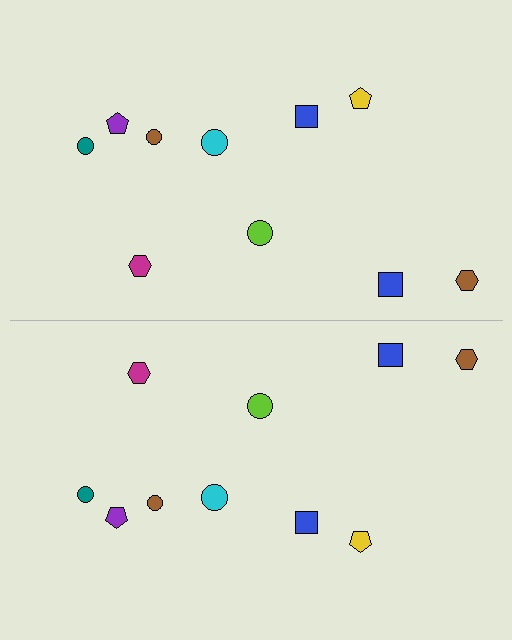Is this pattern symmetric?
Yes, this pattern has bilateral (reflection) symmetry.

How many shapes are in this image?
There are 20 shapes in this image.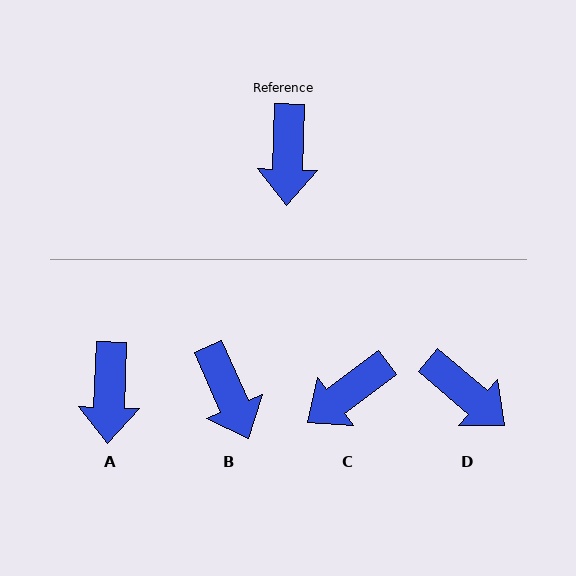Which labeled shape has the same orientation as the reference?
A.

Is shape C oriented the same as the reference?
No, it is off by about 51 degrees.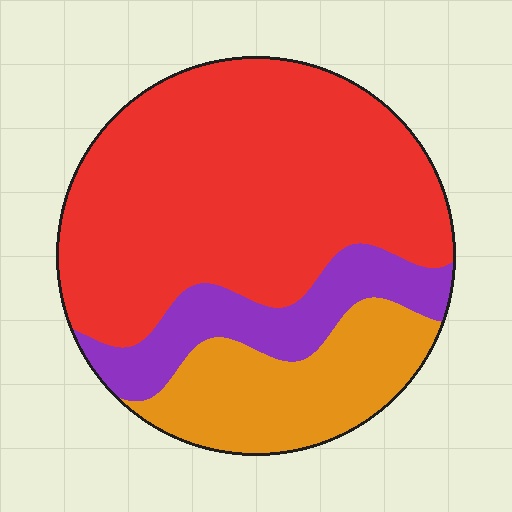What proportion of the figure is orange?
Orange takes up between a sixth and a third of the figure.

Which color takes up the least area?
Purple, at roughly 15%.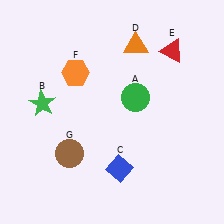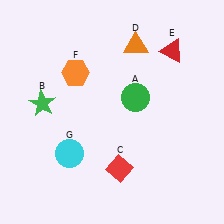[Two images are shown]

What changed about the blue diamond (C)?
In Image 1, C is blue. In Image 2, it changed to red.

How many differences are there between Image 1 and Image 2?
There are 2 differences between the two images.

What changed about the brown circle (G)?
In Image 1, G is brown. In Image 2, it changed to cyan.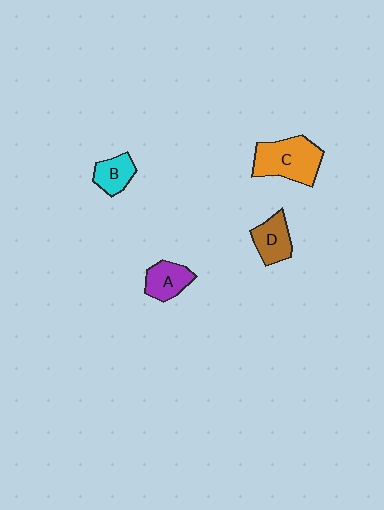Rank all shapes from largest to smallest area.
From largest to smallest: C (orange), D (brown), A (purple), B (cyan).